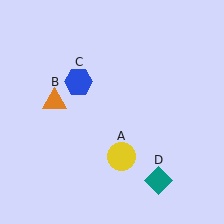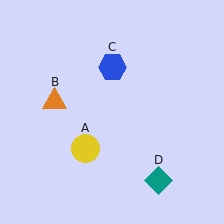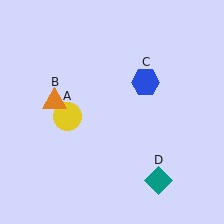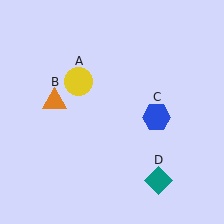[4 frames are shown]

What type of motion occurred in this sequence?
The yellow circle (object A), blue hexagon (object C) rotated clockwise around the center of the scene.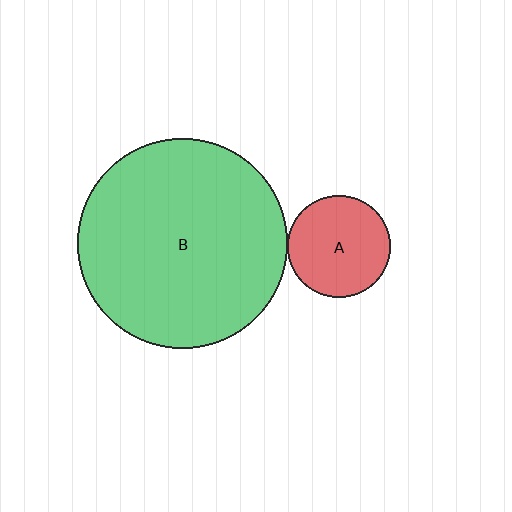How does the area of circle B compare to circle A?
Approximately 4.2 times.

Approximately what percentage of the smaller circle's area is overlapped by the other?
Approximately 5%.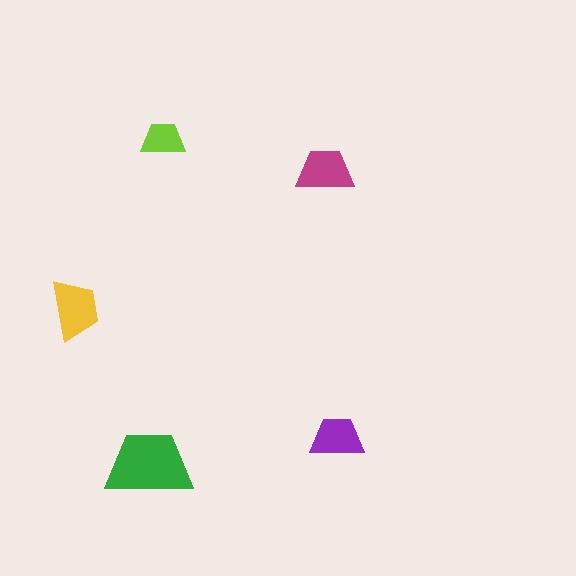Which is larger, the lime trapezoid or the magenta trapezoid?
The magenta one.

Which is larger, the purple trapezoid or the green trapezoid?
The green one.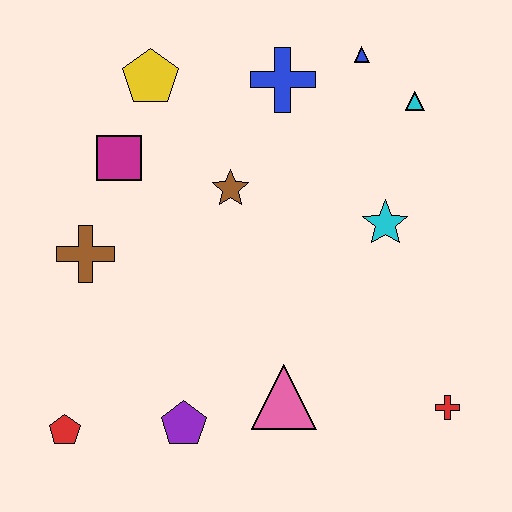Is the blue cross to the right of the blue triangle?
No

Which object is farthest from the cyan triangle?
The red pentagon is farthest from the cyan triangle.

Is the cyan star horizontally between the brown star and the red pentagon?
No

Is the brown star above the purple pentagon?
Yes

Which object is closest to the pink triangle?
The purple pentagon is closest to the pink triangle.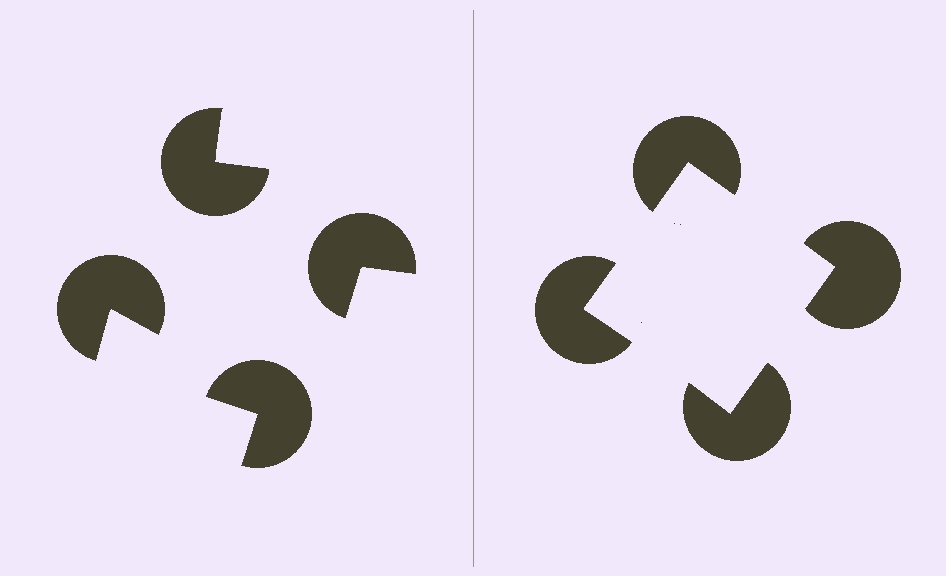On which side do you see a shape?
An illusory square appears on the right side. On the left side the wedge cuts are rotated, so no coherent shape forms.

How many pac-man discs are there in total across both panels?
8 — 4 on each side.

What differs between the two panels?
The pac-man discs are positioned identically on both sides; only the wedge orientations differ. On the right they align to a square; on the left they are misaligned.